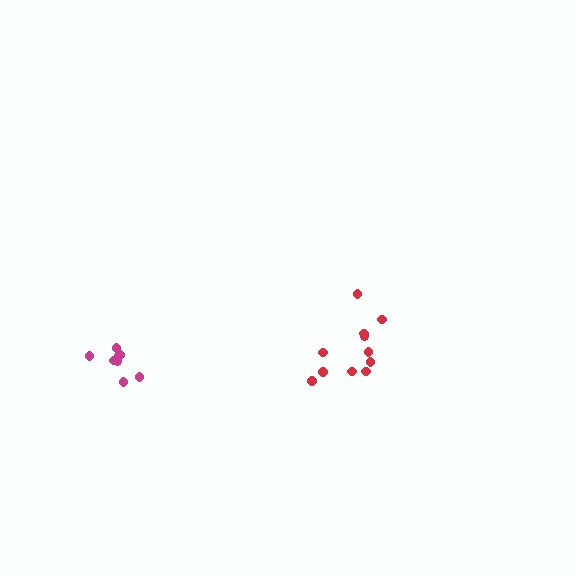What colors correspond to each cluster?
The clusters are colored: magenta, red.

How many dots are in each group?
Group 1: 8 dots, Group 2: 11 dots (19 total).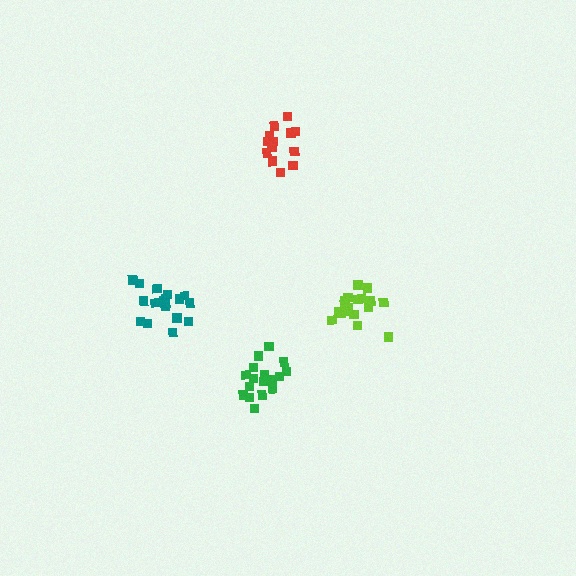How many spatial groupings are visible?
There are 4 spatial groupings.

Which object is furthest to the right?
The lime cluster is rightmost.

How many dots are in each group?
Group 1: 17 dots, Group 2: 18 dots, Group 3: 13 dots, Group 4: 19 dots (67 total).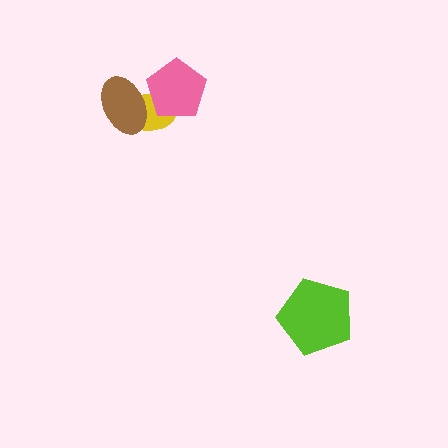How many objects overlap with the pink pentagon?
2 objects overlap with the pink pentagon.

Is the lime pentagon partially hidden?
No, no other shape covers it.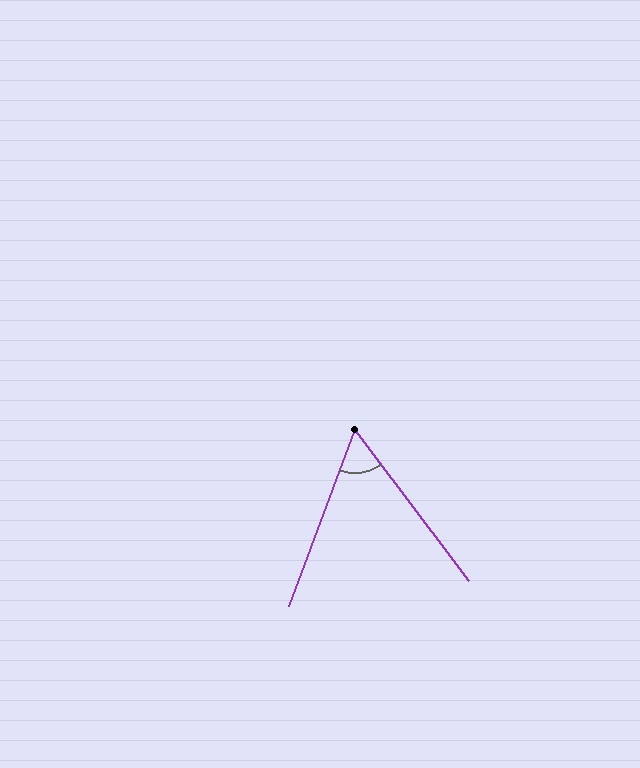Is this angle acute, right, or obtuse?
It is acute.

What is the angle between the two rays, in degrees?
Approximately 57 degrees.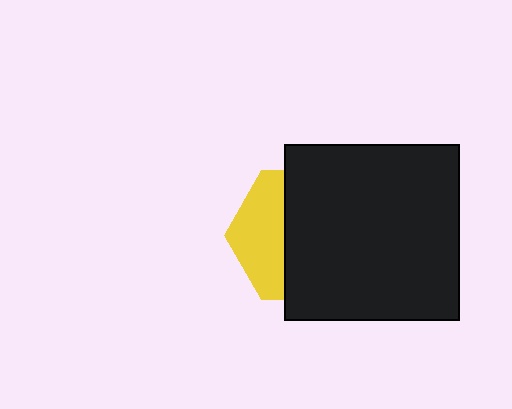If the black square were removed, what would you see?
You would see the complete yellow hexagon.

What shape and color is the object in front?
The object in front is a black square.